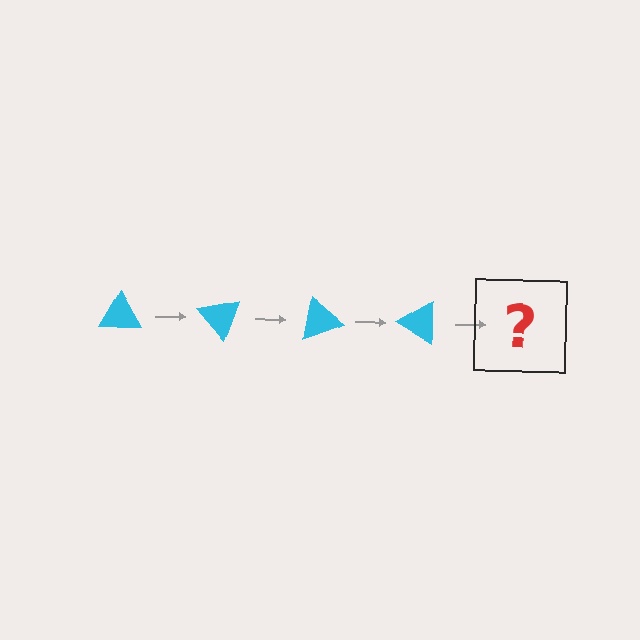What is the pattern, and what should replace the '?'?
The pattern is that the triangle rotates 50 degrees each step. The '?' should be a cyan triangle rotated 200 degrees.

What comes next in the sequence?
The next element should be a cyan triangle rotated 200 degrees.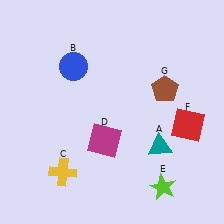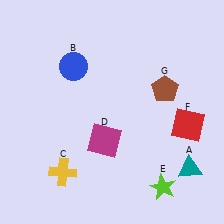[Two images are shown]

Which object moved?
The teal triangle (A) moved right.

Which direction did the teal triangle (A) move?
The teal triangle (A) moved right.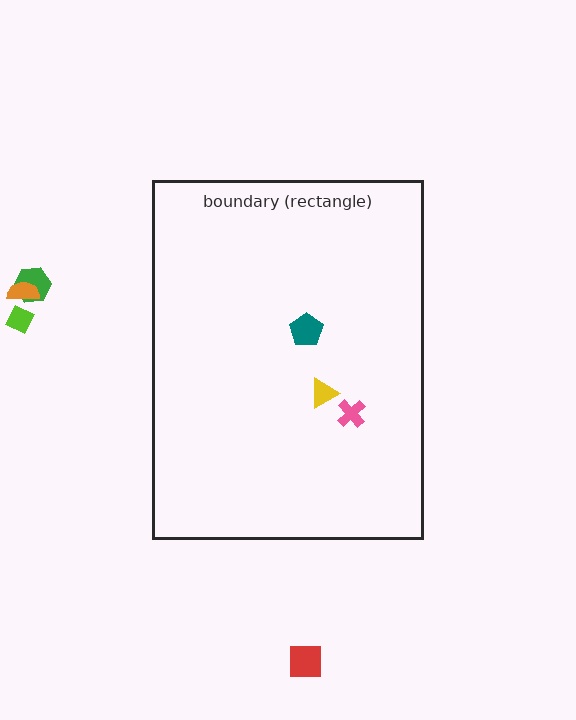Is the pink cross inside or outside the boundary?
Inside.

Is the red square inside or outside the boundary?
Outside.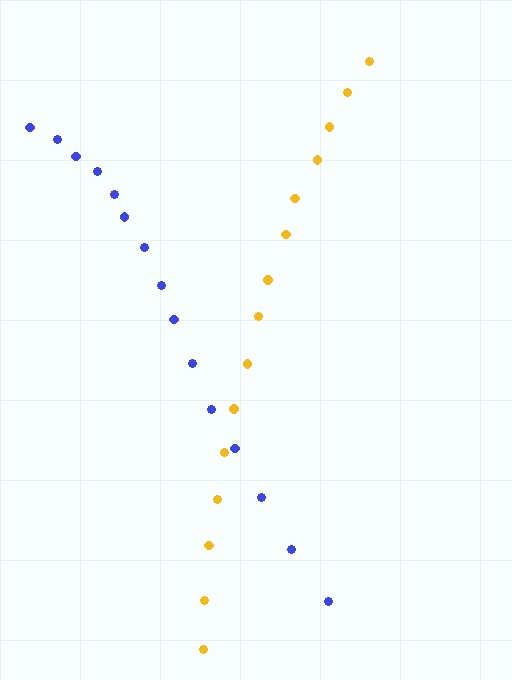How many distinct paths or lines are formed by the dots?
There are 2 distinct paths.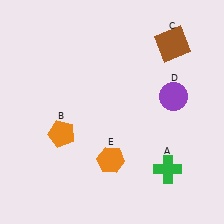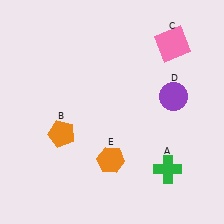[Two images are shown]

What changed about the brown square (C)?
In Image 1, C is brown. In Image 2, it changed to pink.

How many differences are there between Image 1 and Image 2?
There is 1 difference between the two images.